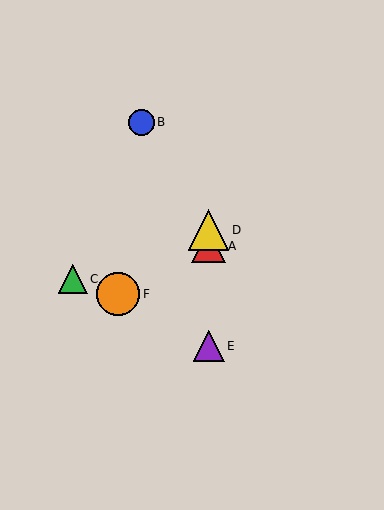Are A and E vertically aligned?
Yes, both are at x≈209.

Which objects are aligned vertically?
Objects A, D, E are aligned vertically.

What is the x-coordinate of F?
Object F is at x≈118.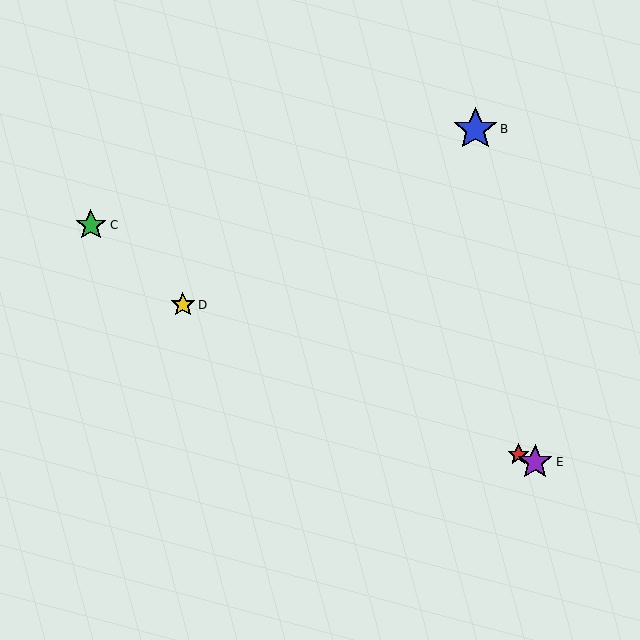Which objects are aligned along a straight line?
Objects A, D, E are aligned along a straight line.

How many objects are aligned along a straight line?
3 objects (A, D, E) are aligned along a straight line.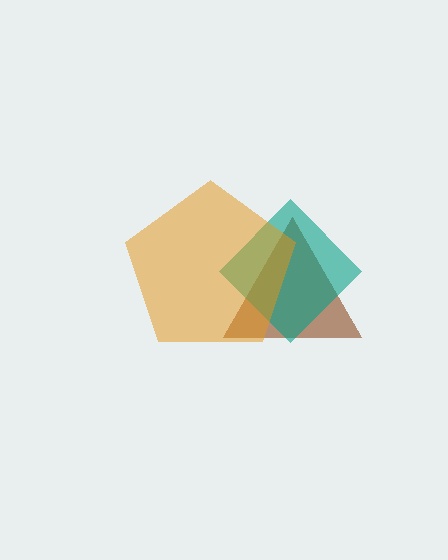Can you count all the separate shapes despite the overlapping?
Yes, there are 3 separate shapes.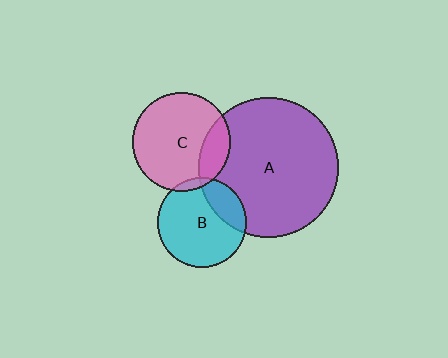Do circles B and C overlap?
Yes.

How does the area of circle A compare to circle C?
Approximately 2.0 times.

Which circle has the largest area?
Circle A (purple).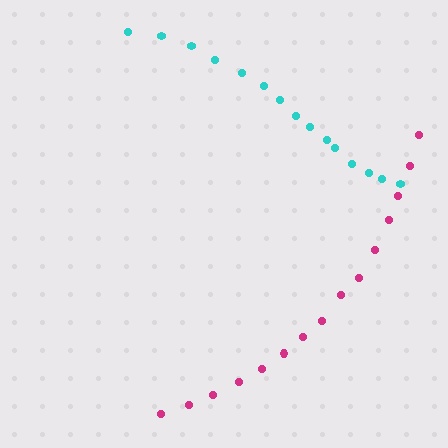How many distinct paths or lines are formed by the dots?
There are 2 distinct paths.